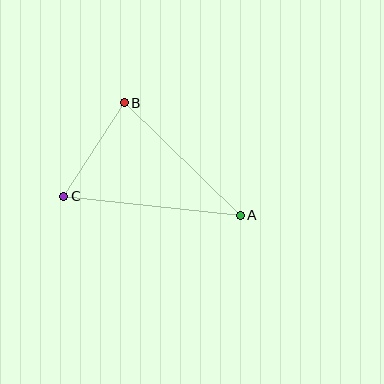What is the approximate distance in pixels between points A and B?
The distance between A and B is approximately 162 pixels.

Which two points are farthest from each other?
Points A and C are farthest from each other.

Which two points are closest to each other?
Points B and C are closest to each other.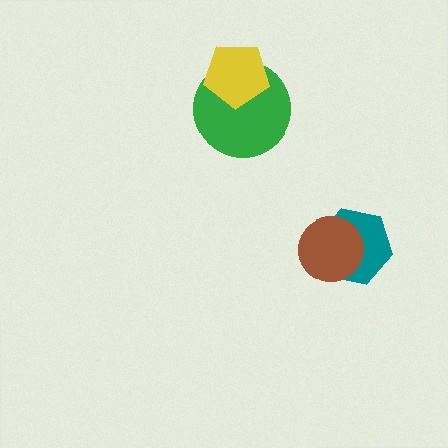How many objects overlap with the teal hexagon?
1 object overlaps with the teal hexagon.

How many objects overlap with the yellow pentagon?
1 object overlaps with the yellow pentagon.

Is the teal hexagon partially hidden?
Yes, it is partially covered by another shape.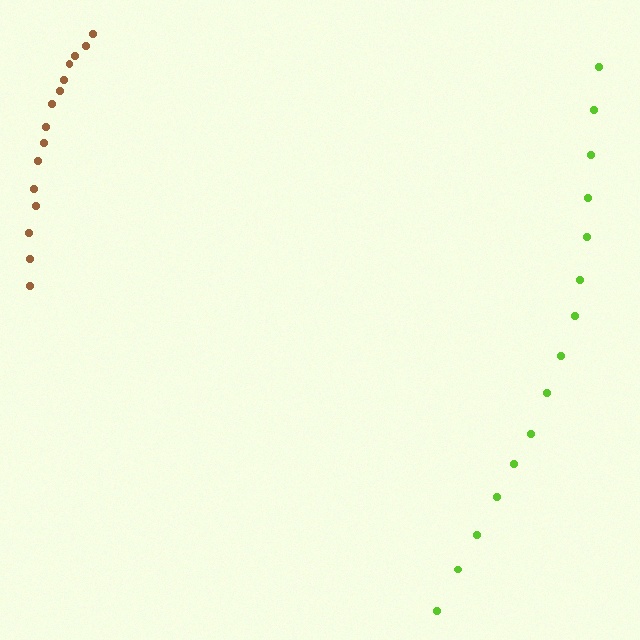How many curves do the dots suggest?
There are 2 distinct paths.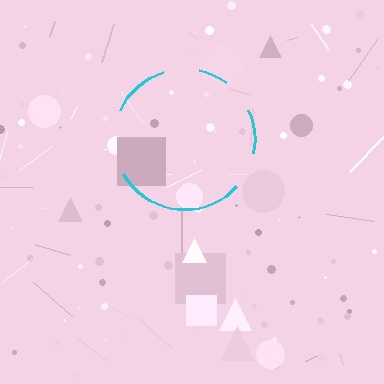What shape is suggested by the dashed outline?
The dashed outline suggests a circle.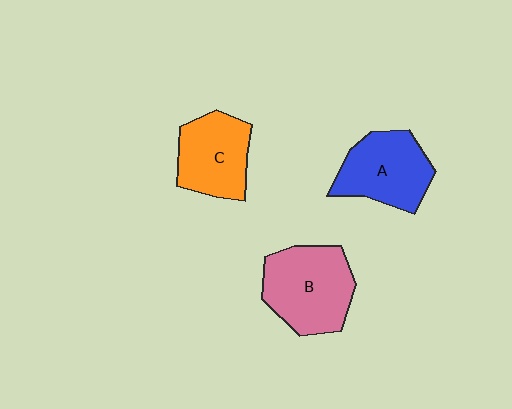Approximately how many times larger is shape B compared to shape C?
Approximately 1.2 times.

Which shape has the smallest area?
Shape C (orange).